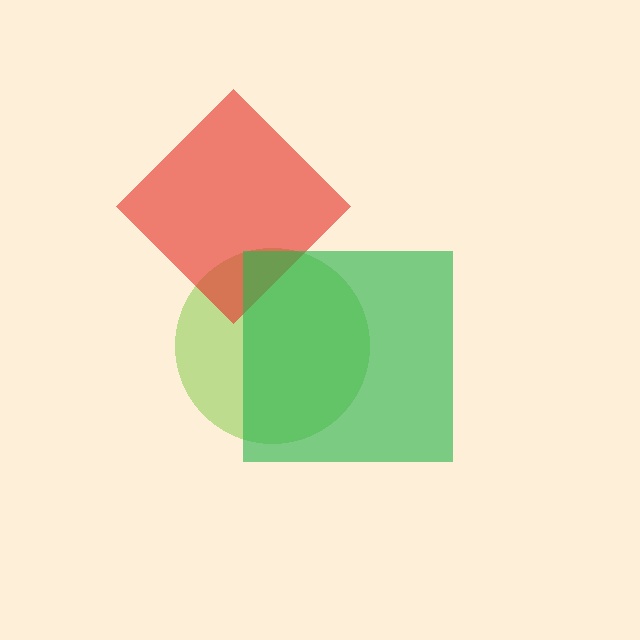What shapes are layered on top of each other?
The layered shapes are: a lime circle, a red diamond, a green square.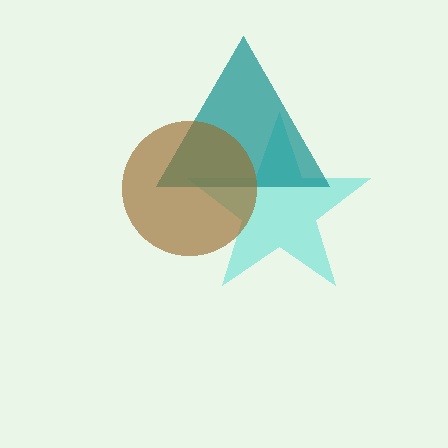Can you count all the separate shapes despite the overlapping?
Yes, there are 3 separate shapes.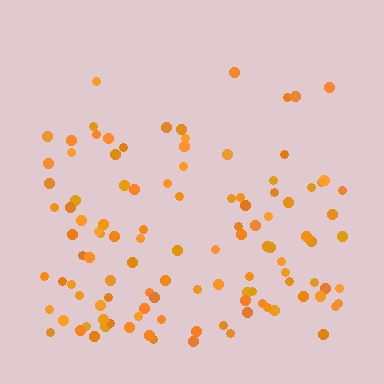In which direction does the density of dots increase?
From top to bottom, with the bottom side densest.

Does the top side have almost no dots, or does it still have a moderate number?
Still a moderate number, just noticeably fewer than the bottom.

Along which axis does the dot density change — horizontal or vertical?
Vertical.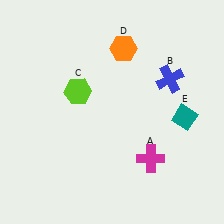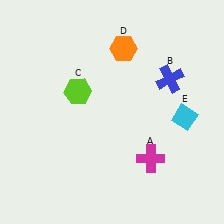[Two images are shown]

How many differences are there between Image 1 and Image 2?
There is 1 difference between the two images.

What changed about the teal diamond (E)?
In Image 1, E is teal. In Image 2, it changed to cyan.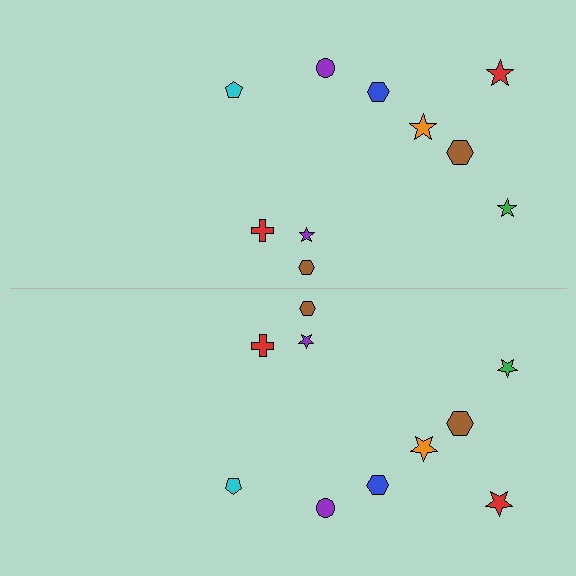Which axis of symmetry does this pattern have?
The pattern has a horizontal axis of symmetry running through the center of the image.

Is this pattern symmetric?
Yes, this pattern has bilateral (reflection) symmetry.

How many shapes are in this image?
There are 20 shapes in this image.